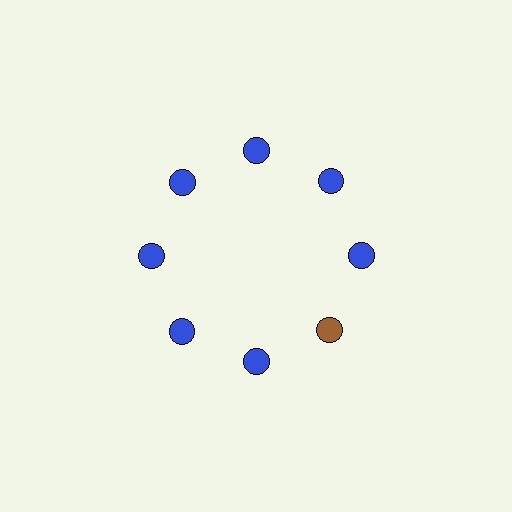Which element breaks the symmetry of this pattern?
The brown circle at roughly the 4 o'clock position breaks the symmetry. All other shapes are blue circles.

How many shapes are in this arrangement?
There are 8 shapes arranged in a ring pattern.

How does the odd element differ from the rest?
It has a different color: brown instead of blue.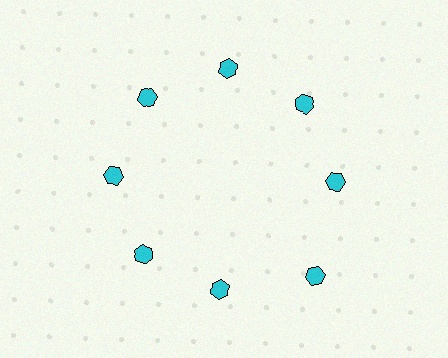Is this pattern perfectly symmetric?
No. The 8 cyan hexagons are arranged in a ring, but one element near the 4 o'clock position is pushed outward from the center, breaking the 8-fold rotational symmetry.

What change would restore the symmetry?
The symmetry would be restored by moving it inward, back onto the ring so that all 8 hexagons sit at equal angles and equal distance from the center.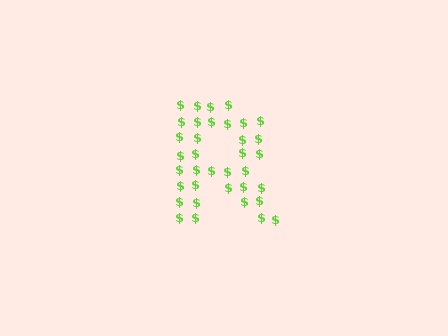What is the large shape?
The large shape is the letter R.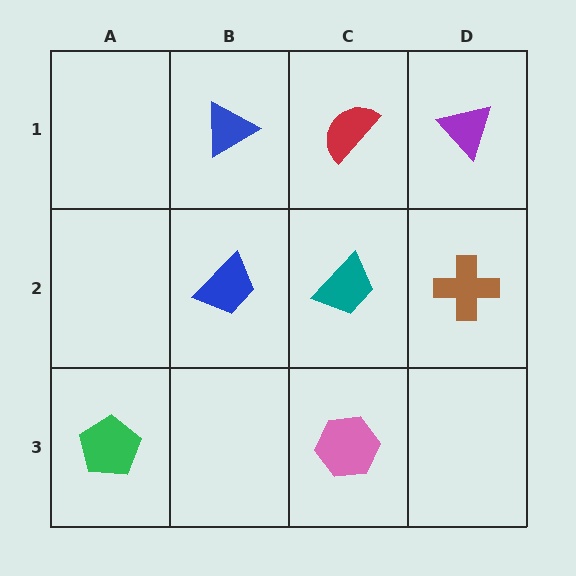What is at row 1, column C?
A red semicircle.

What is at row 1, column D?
A purple triangle.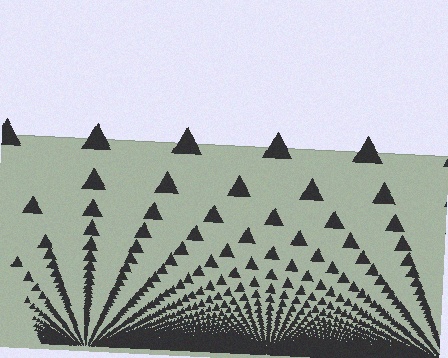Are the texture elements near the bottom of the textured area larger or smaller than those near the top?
Smaller. The gradient is inverted — elements near the bottom are smaller and denser.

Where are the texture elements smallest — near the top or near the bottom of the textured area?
Near the bottom.